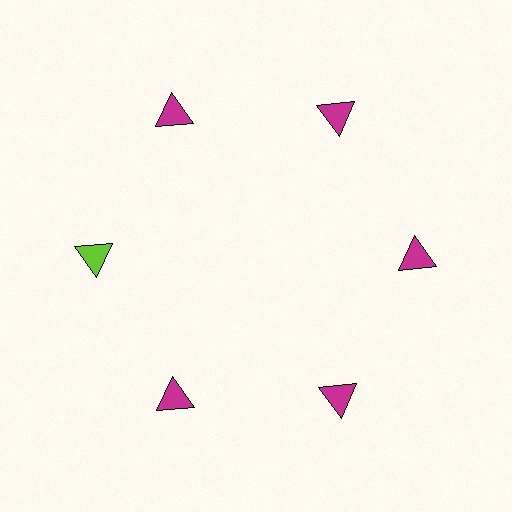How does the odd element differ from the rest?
It has a different color: lime instead of magenta.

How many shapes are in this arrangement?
There are 6 shapes arranged in a ring pattern.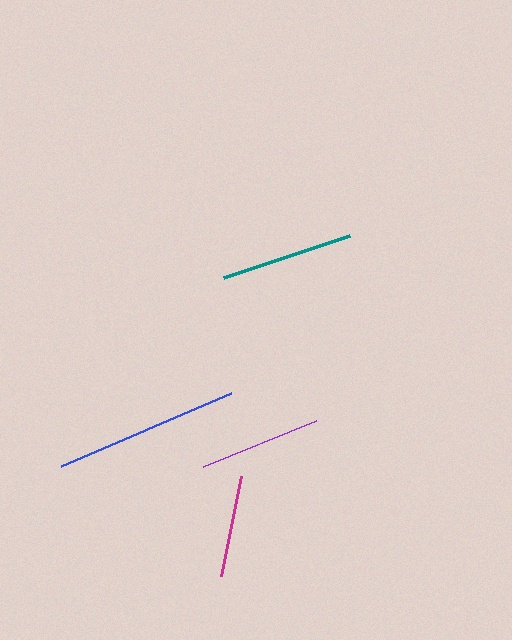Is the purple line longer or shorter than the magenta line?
The purple line is longer than the magenta line.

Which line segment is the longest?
The blue line is the longest at approximately 185 pixels.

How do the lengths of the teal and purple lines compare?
The teal and purple lines are approximately the same length.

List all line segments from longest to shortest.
From longest to shortest: blue, teal, purple, magenta.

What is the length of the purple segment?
The purple segment is approximately 122 pixels long.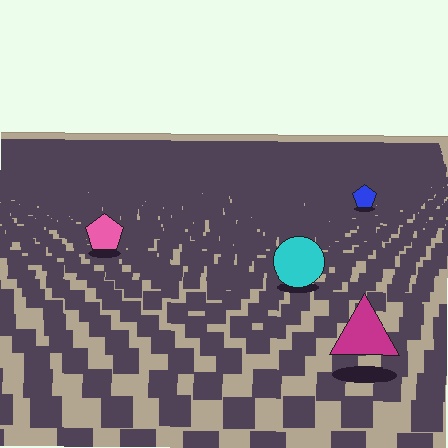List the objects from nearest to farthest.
From nearest to farthest: the magenta triangle, the cyan circle, the pink pentagon, the blue pentagon.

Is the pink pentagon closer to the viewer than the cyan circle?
No. The cyan circle is closer — you can tell from the texture gradient: the ground texture is coarser near it.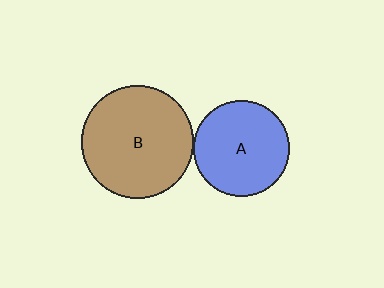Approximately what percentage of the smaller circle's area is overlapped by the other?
Approximately 5%.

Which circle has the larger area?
Circle B (brown).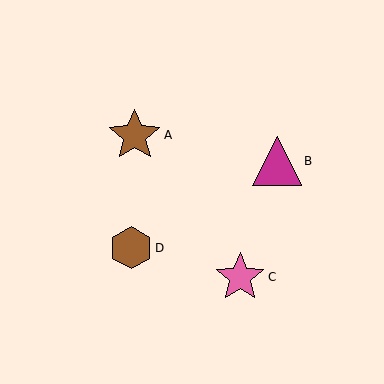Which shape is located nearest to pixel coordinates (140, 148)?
The brown star (labeled A) at (135, 135) is nearest to that location.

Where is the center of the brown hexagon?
The center of the brown hexagon is at (131, 248).